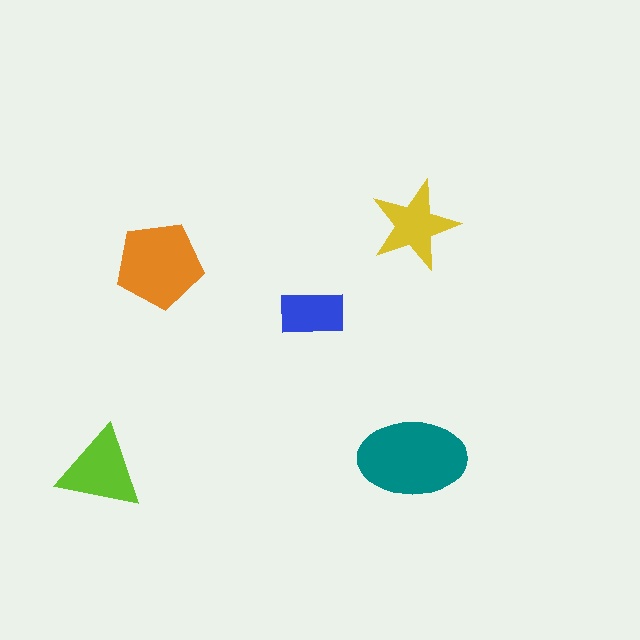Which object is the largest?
The teal ellipse.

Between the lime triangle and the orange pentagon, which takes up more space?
The orange pentagon.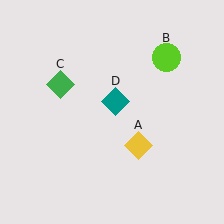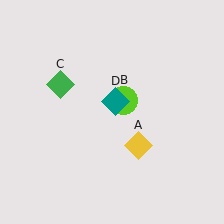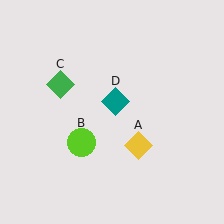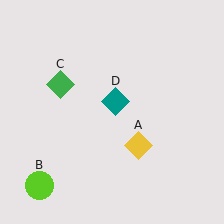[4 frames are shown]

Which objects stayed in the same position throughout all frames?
Yellow diamond (object A) and green diamond (object C) and teal diamond (object D) remained stationary.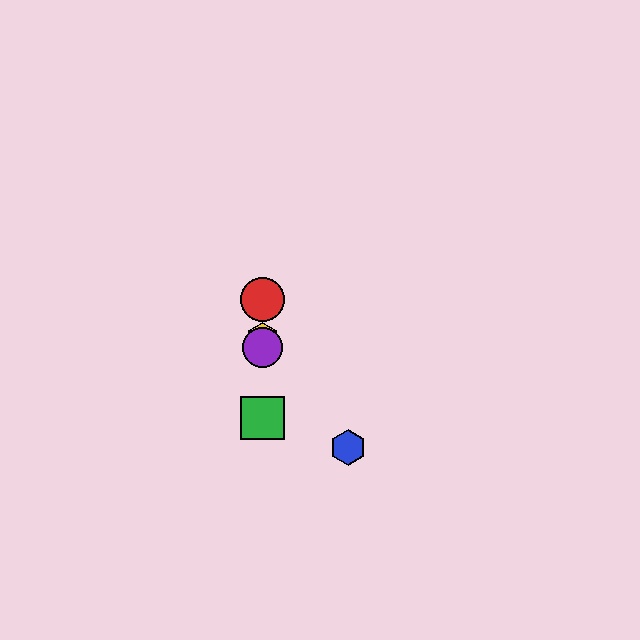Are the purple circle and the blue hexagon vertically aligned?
No, the purple circle is at x≈263 and the blue hexagon is at x≈348.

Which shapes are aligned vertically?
The red circle, the green square, the yellow hexagon, the purple circle are aligned vertically.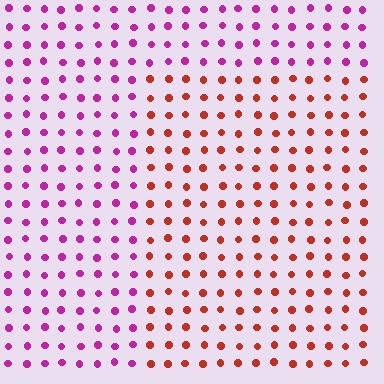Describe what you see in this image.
The image is filled with small magenta elements in a uniform arrangement. A rectangle-shaped region is visible where the elements are tinted to a slightly different hue, forming a subtle color boundary.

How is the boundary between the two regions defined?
The boundary is defined purely by a slight shift in hue (about 55 degrees). Spacing, size, and orientation are identical on both sides.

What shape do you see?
I see a rectangle.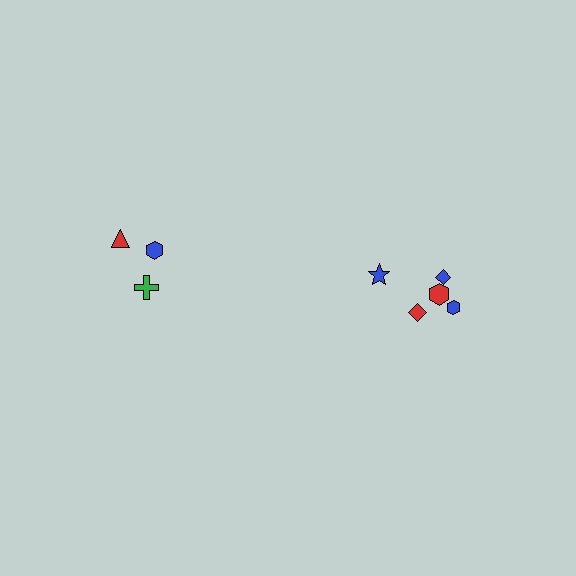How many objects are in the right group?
There are 5 objects.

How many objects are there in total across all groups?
There are 8 objects.